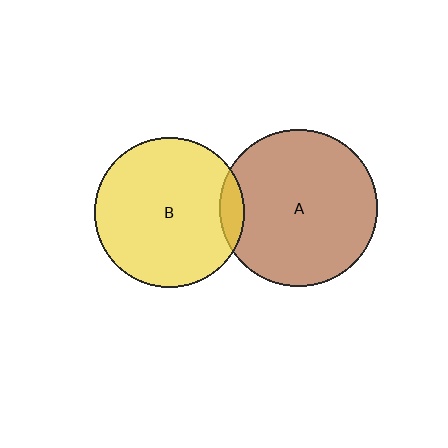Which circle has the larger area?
Circle A (brown).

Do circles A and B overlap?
Yes.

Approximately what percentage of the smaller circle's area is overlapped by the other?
Approximately 10%.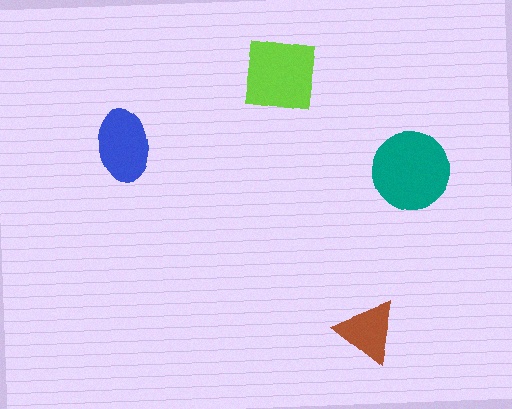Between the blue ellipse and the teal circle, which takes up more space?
The teal circle.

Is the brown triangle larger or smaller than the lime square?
Smaller.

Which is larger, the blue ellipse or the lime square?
The lime square.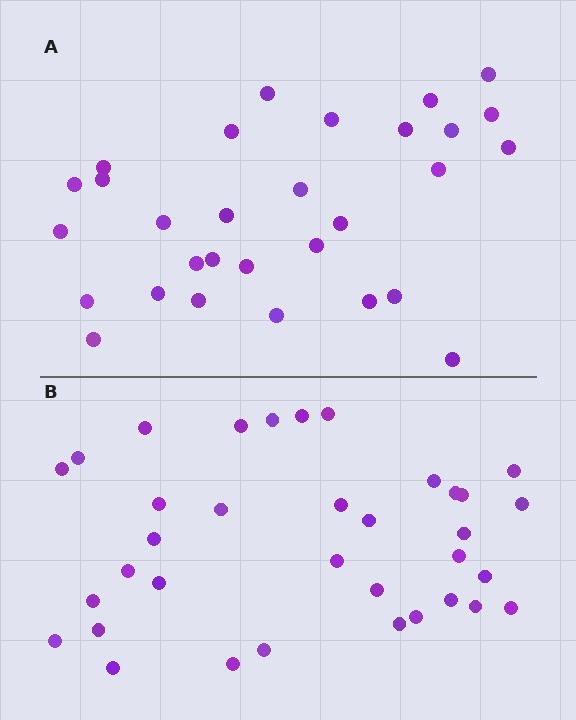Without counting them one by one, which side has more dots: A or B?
Region B (the bottom region) has more dots.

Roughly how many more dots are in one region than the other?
Region B has about 5 more dots than region A.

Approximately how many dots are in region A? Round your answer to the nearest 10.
About 30 dots.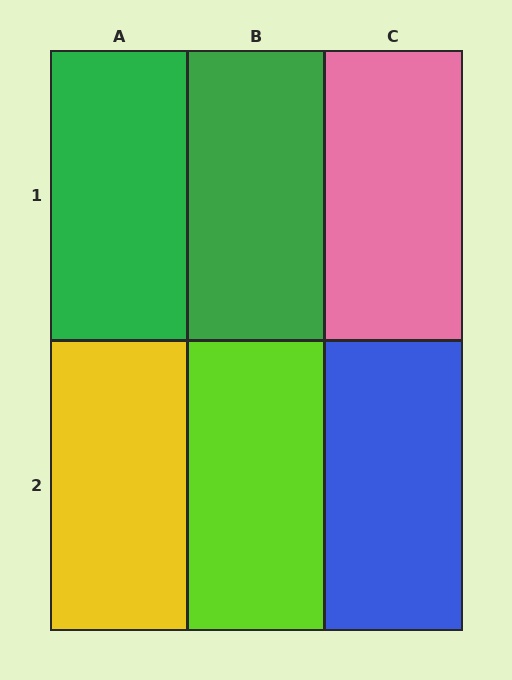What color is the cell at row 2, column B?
Lime.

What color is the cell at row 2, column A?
Yellow.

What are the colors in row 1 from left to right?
Green, green, pink.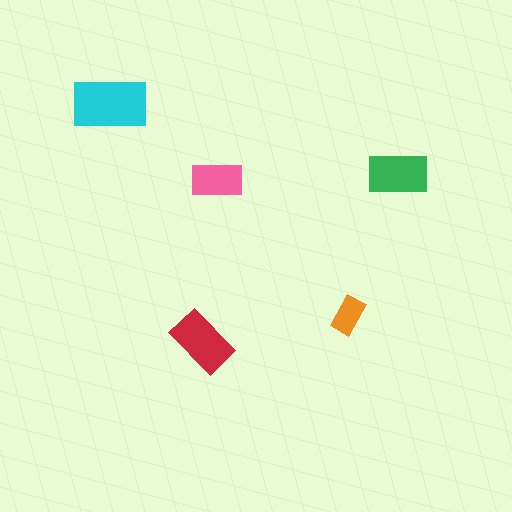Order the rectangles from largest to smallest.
the cyan one, the red one, the green one, the pink one, the orange one.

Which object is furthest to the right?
The green rectangle is rightmost.